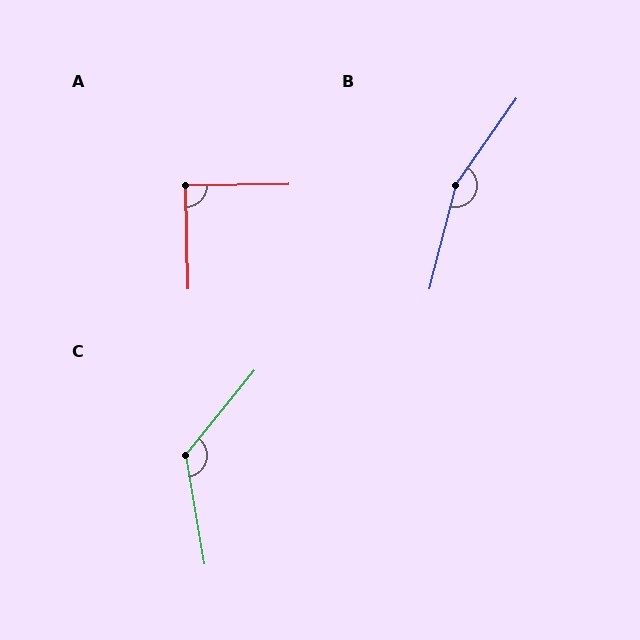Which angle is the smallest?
A, at approximately 89 degrees.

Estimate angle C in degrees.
Approximately 131 degrees.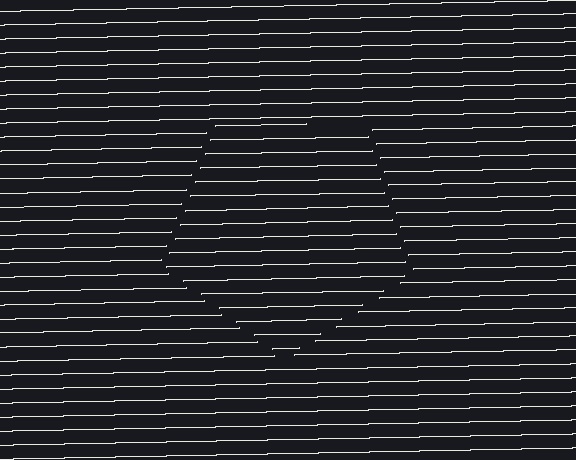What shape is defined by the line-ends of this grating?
An illusory pentagon. The interior of the shape contains the same grating, shifted by half a period — the contour is defined by the phase discontinuity where line-ends from the inner and outer gratings abut.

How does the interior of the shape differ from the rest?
The interior of the shape contains the same grating, shifted by half a period — the contour is defined by the phase discontinuity where line-ends from the inner and outer gratings abut.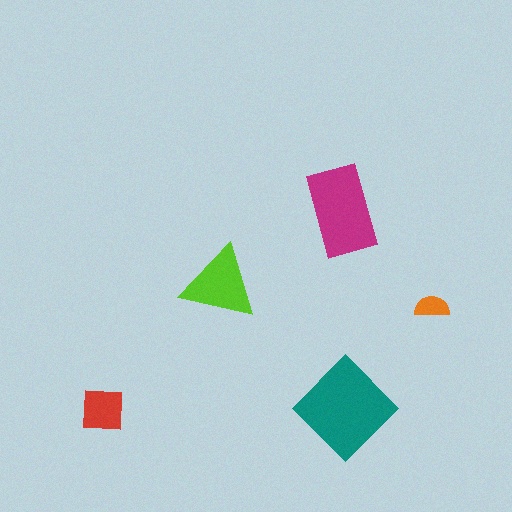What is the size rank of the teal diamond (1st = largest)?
1st.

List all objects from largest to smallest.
The teal diamond, the magenta rectangle, the lime triangle, the red square, the orange semicircle.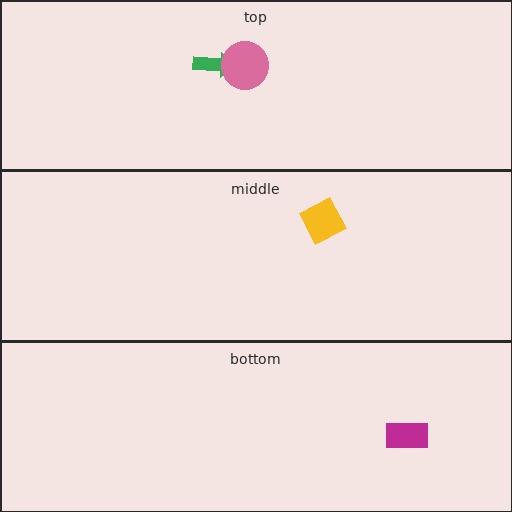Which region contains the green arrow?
The top region.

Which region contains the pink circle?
The top region.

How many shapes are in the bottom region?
1.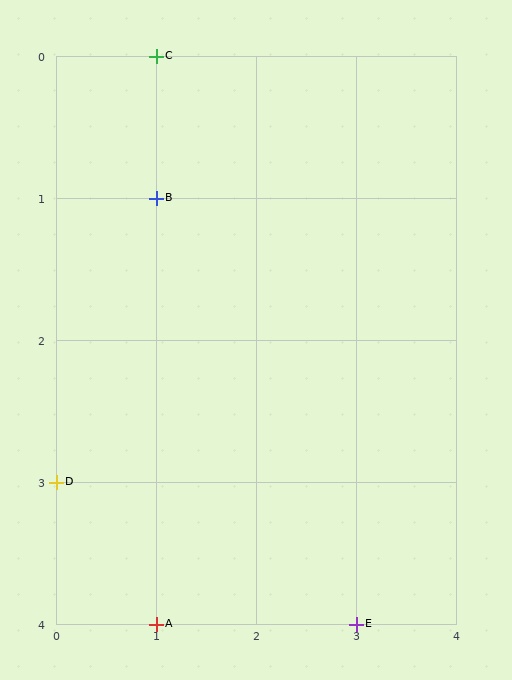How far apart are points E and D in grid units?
Points E and D are 3 columns and 1 row apart (about 3.2 grid units diagonally).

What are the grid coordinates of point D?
Point D is at grid coordinates (0, 3).